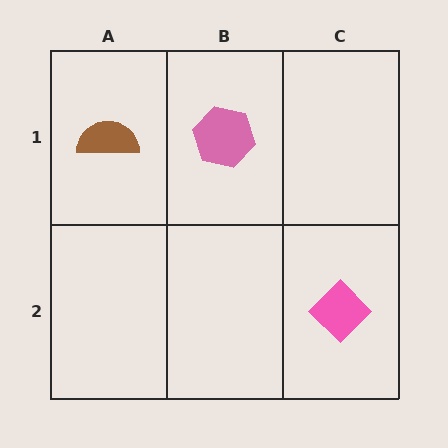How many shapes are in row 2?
1 shape.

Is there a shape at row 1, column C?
No, that cell is empty.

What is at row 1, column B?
A pink hexagon.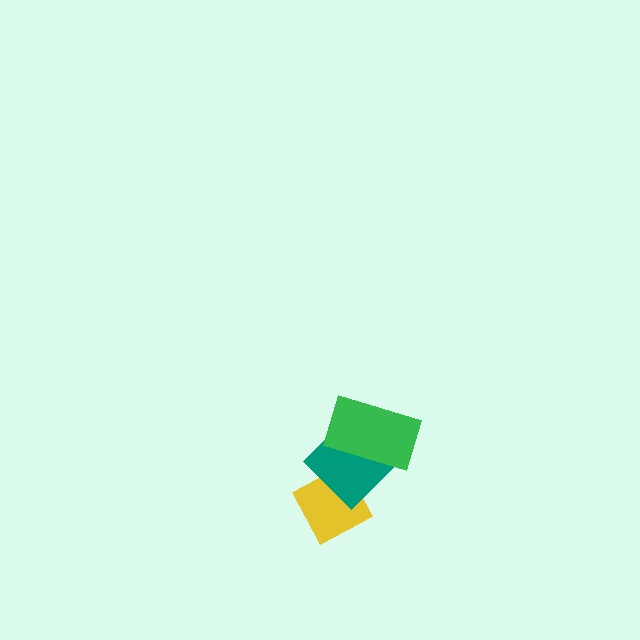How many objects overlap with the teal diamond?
2 objects overlap with the teal diamond.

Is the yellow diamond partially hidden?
Yes, it is partially covered by another shape.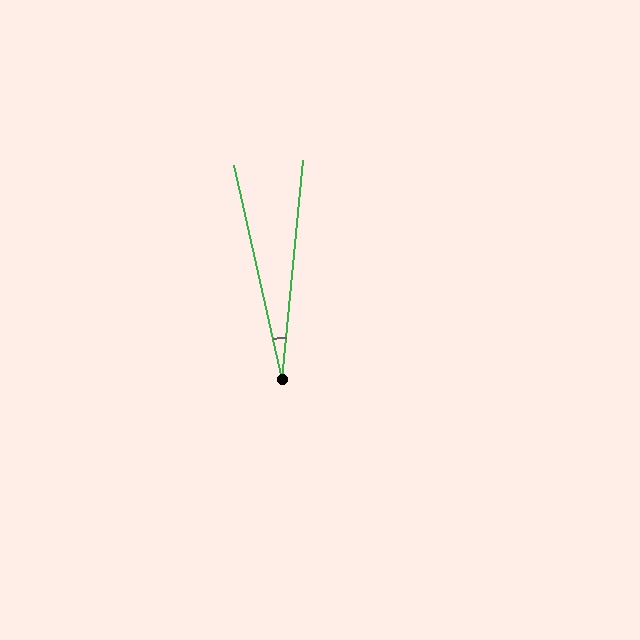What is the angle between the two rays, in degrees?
Approximately 18 degrees.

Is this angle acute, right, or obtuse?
It is acute.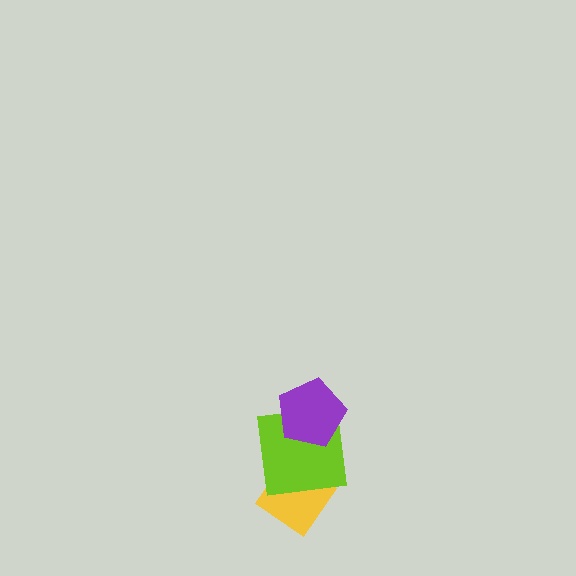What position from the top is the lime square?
The lime square is 2nd from the top.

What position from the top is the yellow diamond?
The yellow diamond is 3rd from the top.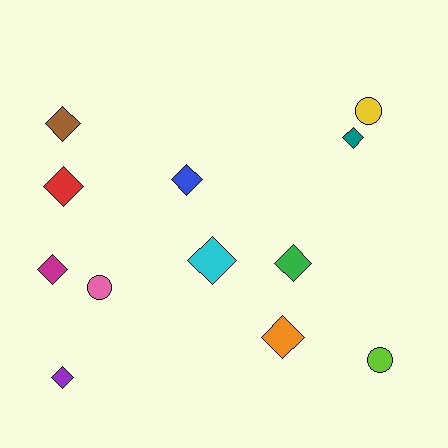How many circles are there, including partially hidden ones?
There are 3 circles.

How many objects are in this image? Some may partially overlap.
There are 12 objects.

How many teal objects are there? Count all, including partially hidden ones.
There is 1 teal object.